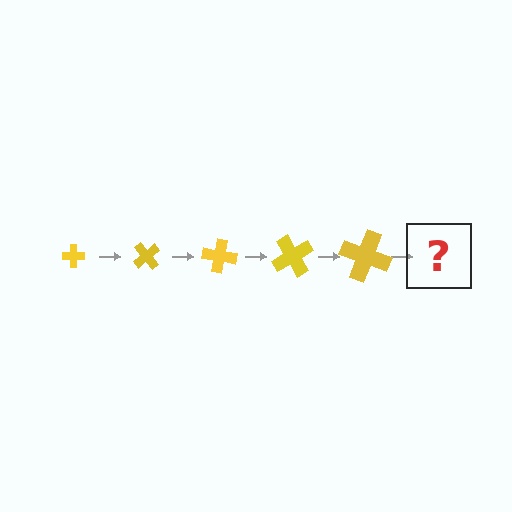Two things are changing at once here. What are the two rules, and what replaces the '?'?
The two rules are that the cross grows larger each step and it rotates 50 degrees each step. The '?' should be a cross, larger than the previous one and rotated 250 degrees from the start.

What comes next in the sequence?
The next element should be a cross, larger than the previous one and rotated 250 degrees from the start.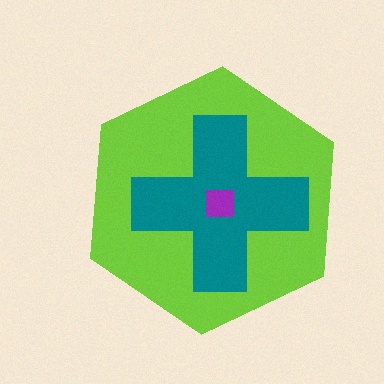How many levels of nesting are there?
3.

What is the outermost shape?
The lime hexagon.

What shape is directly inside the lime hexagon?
The teal cross.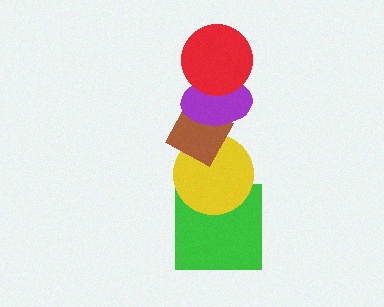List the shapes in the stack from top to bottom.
From top to bottom: the red circle, the purple ellipse, the brown diamond, the yellow circle, the green square.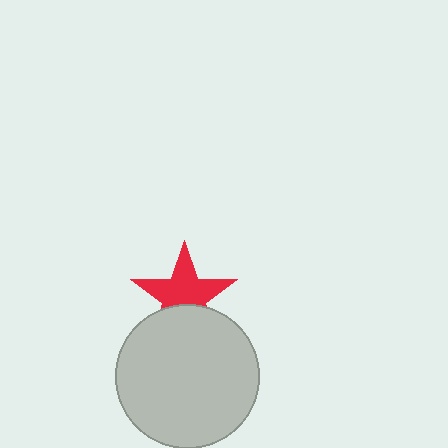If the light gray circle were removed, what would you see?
You would see the complete red star.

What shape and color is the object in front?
The object in front is a light gray circle.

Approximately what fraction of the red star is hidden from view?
Roughly 35% of the red star is hidden behind the light gray circle.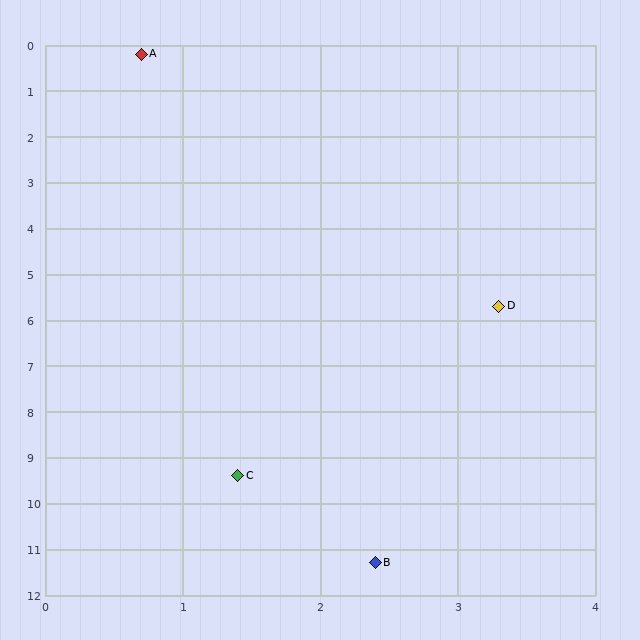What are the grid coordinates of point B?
Point B is at approximately (2.4, 11.3).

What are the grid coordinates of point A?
Point A is at approximately (0.7, 0.2).